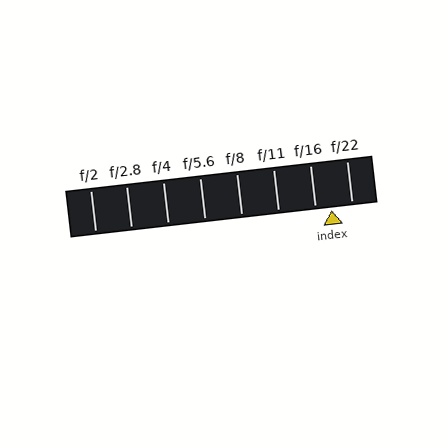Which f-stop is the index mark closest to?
The index mark is closest to f/16.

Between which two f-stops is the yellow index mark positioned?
The index mark is between f/16 and f/22.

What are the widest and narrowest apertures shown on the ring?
The widest aperture shown is f/2 and the narrowest is f/22.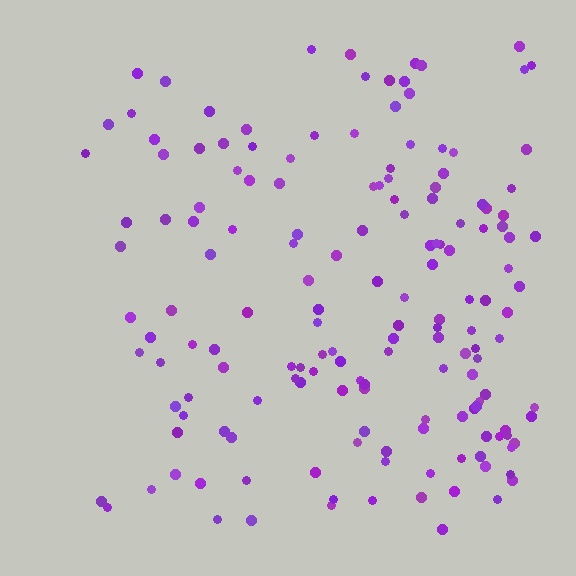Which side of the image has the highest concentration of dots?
The right.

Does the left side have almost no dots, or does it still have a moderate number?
Still a moderate number, just noticeably fewer than the right.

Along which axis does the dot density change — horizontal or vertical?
Horizontal.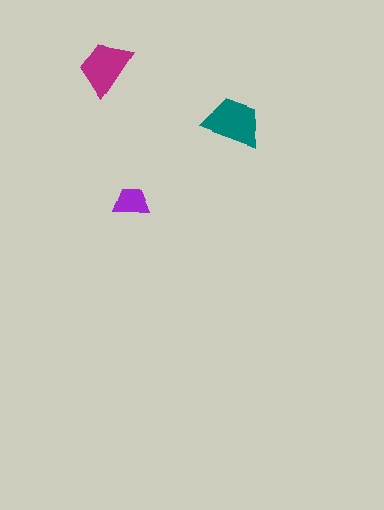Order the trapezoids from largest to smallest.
the teal one, the magenta one, the purple one.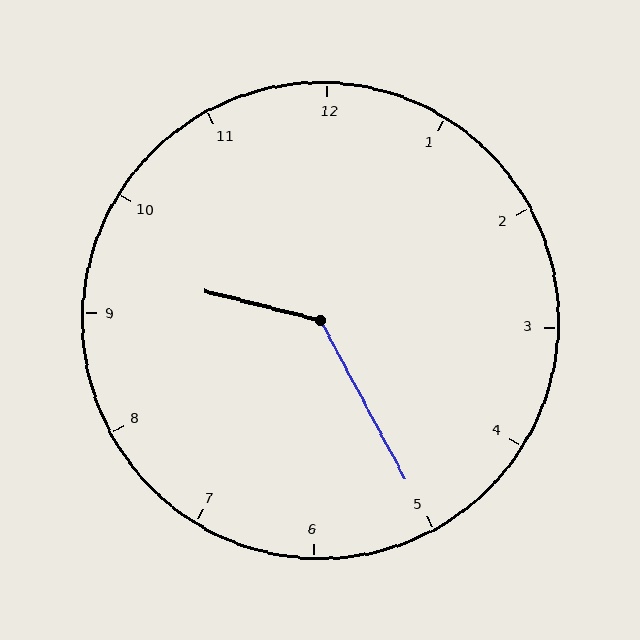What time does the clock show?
9:25.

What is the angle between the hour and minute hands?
Approximately 132 degrees.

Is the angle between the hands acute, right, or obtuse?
It is obtuse.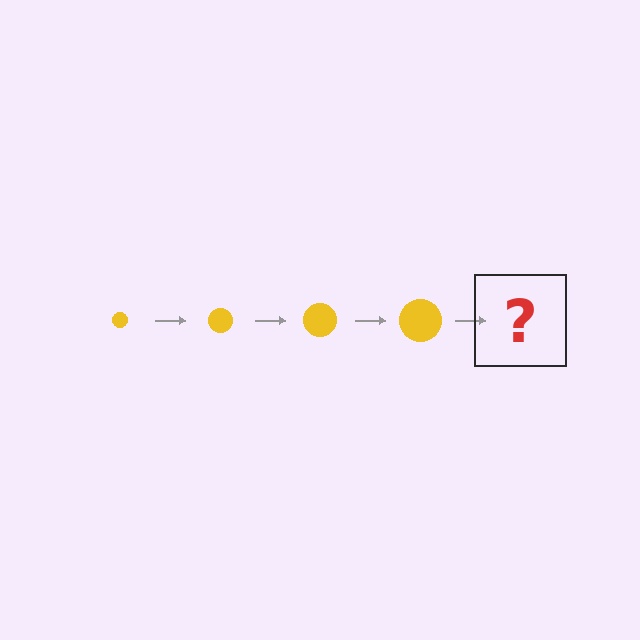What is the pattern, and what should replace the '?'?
The pattern is that the circle gets progressively larger each step. The '?' should be a yellow circle, larger than the previous one.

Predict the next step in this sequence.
The next step is a yellow circle, larger than the previous one.